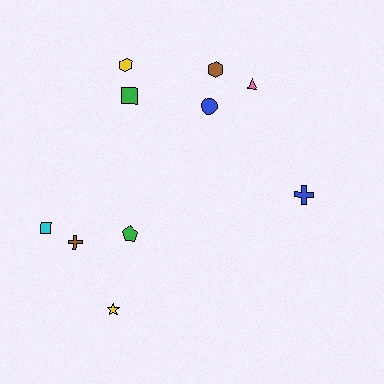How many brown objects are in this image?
There are 2 brown objects.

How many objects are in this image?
There are 10 objects.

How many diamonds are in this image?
There are no diamonds.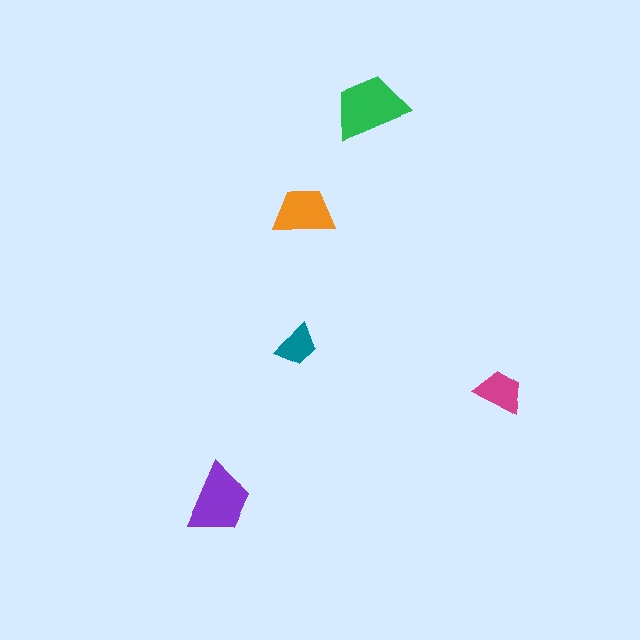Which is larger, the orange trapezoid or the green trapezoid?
The green one.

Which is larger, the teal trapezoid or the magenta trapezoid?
The magenta one.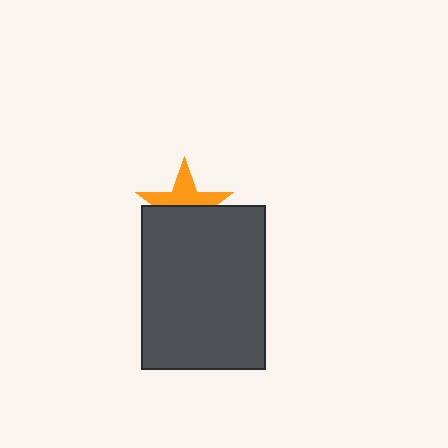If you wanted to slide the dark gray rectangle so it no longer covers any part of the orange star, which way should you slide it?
Slide it down — that is the most direct way to separate the two shapes.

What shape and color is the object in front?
The object in front is a dark gray rectangle.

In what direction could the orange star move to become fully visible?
The orange star could move up. That would shift it out from behind the dark gray rectangle entirely.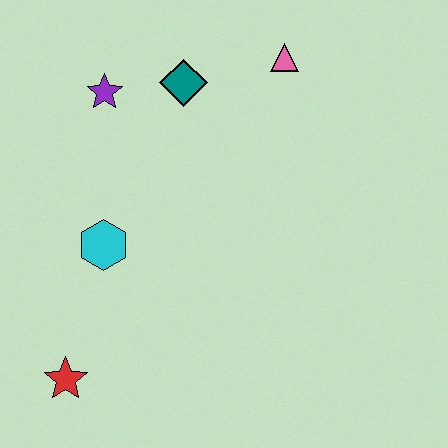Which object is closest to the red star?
The cyan hexagon is closest to the red star.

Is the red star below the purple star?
Yes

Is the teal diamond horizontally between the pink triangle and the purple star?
Yes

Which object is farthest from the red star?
The pink triangle is farthest from the red star.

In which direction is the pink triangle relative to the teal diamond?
The pink triangle is to the right of the teal diamond.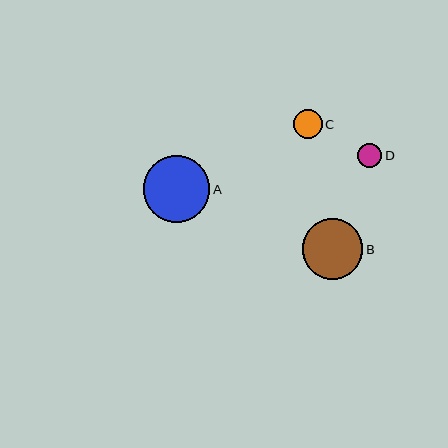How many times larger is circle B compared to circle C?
Circle B is approximately 2.1 times the size of circle C.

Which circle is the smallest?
Circle D is the smallest with a size of approximately 24 pixels.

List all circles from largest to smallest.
From largest to smallest: A, B, C, D.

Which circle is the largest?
Circle A is the largest with a size of approximately 67 pixels.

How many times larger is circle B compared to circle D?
Circle B is approximately 2.5 times the size of circle D.